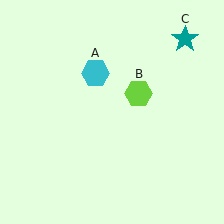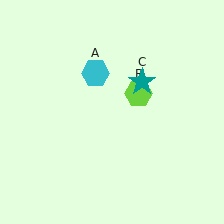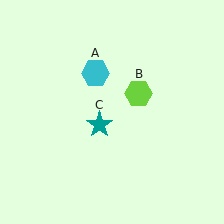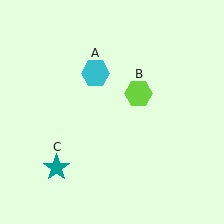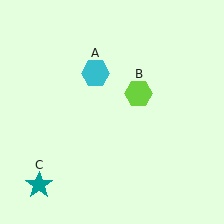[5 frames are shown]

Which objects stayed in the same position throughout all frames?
Cyan hexagon (object A) and lime hexagon (object B) remained stationary.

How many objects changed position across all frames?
1 object changed position: teal star (object C).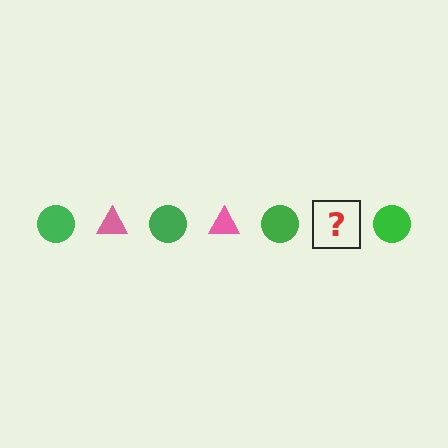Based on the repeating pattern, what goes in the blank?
The blank should be a pink triangle.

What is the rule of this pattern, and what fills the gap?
The rule is that the pattern alternates between green circle and pink triangle. The gap should be filled with a pink triangle.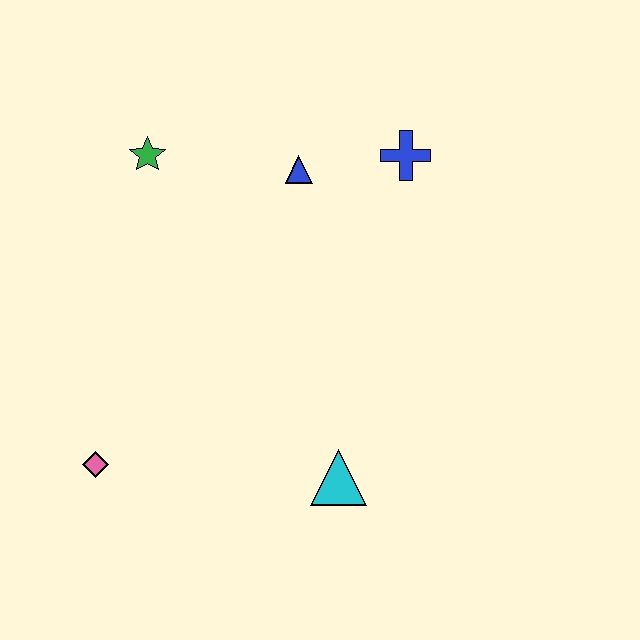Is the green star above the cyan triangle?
Yes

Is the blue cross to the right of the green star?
Yes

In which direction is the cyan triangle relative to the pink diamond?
The cyan triangle is to the right of the pink diamond.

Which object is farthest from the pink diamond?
The blue cross is farthest from the pink diamond.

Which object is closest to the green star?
The blue triangle is closest to the green star.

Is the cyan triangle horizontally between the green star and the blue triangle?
No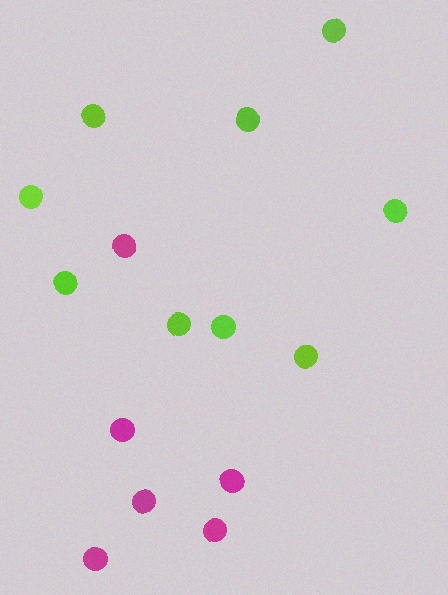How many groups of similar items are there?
There are 2 groups: one group of magenta circles (6) and one group of lime circles (9).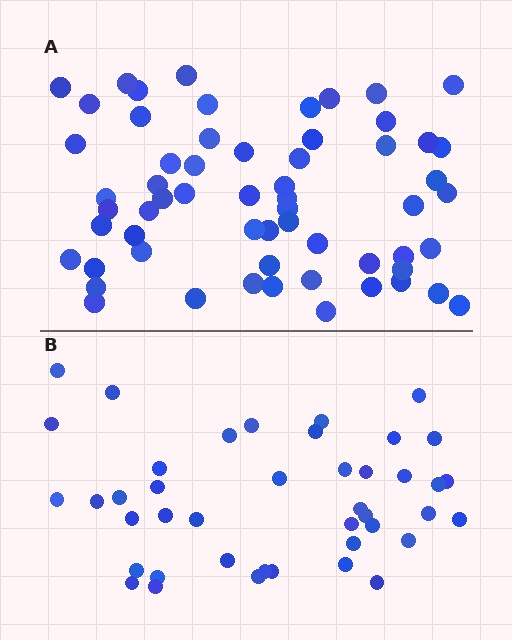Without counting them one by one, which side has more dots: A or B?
Region A (the top region) has more dots.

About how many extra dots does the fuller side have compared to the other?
Region A has approximately 20 more dots than region B.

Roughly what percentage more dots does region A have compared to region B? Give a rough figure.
About 45% more.